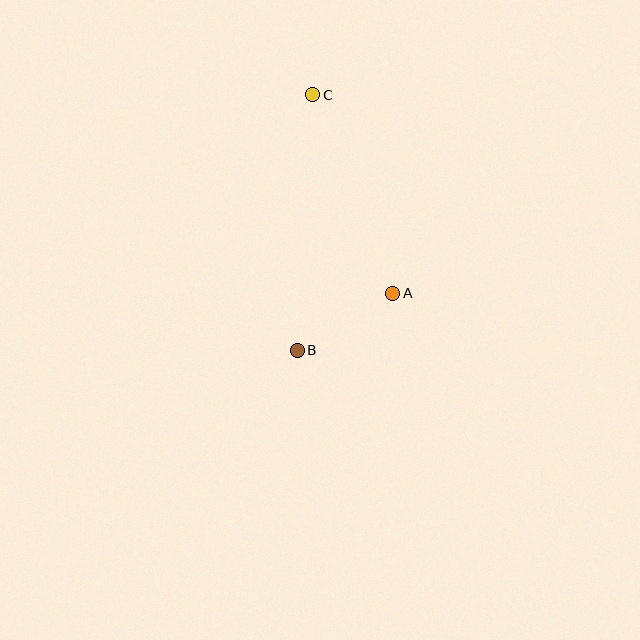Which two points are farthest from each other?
Points B and C are farthest from each other.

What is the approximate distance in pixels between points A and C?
The distance between A and C is approximately 214 pixels.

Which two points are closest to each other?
Points A and B are closest to each other.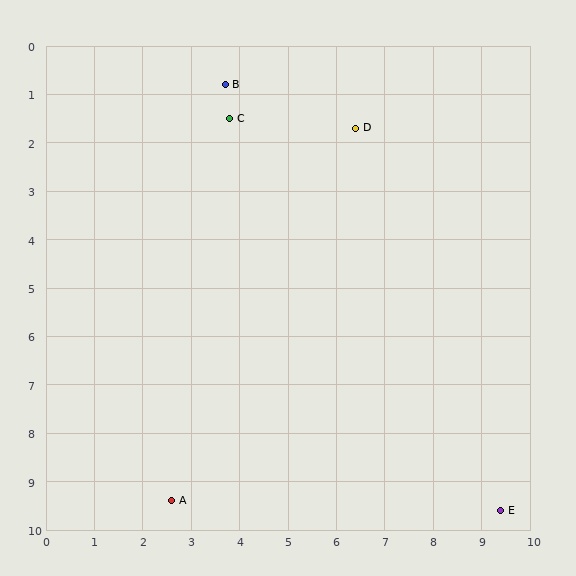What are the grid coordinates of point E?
Point E is at approximately (9.4, 9.6).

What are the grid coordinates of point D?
Point D is at approximately (6.4, 1.7).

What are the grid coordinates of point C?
Point C is at approximately (3.8, 1.5).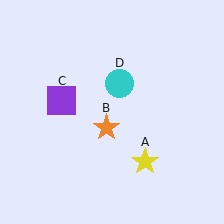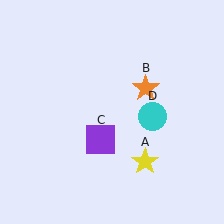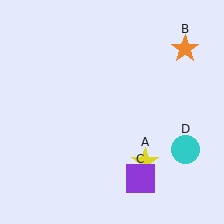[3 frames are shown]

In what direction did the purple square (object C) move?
The purple square (object C) moved down and to the right.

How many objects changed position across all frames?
3 objects changed position: orange star (object B), purple square (object C), cyan circle (object D).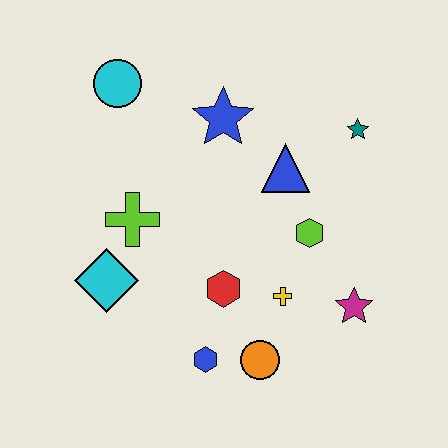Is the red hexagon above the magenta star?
Yes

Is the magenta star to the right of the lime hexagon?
Yes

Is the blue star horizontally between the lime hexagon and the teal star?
No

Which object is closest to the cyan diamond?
The lime cross is closest to the cyan diamond.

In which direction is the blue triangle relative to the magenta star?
The blue triangle is above the magenta star.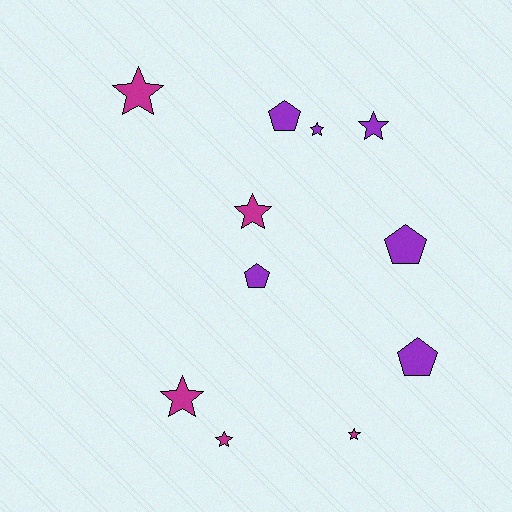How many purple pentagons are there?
There are 4 purple pentagons.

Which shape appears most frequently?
Star, with 7 objects.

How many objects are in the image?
There are 11 objects.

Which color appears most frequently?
Purple, with 6 objects.